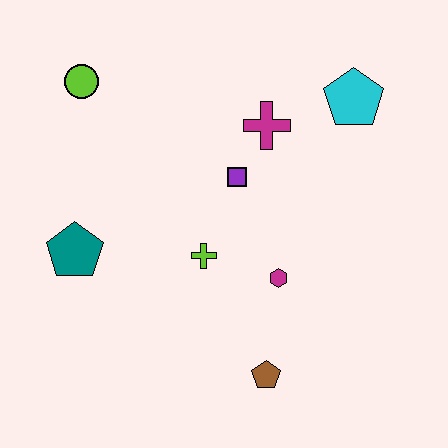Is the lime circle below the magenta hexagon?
No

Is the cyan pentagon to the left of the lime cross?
No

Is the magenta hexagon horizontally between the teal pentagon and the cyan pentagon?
Yes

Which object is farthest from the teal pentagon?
The cyan pentagon is farthest from the teal pentagon.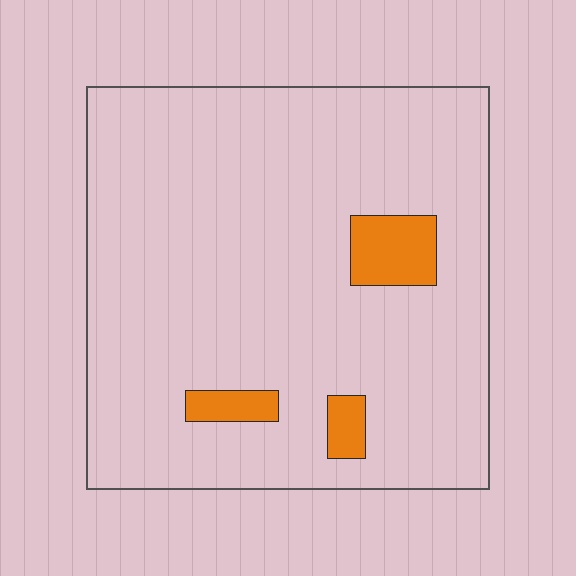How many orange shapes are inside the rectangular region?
3.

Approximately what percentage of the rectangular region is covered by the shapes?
Approximately 5%.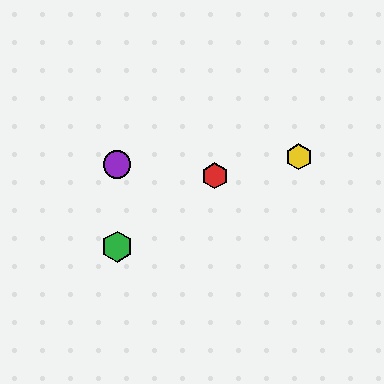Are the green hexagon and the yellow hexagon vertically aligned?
No, the green hexagon is at x≈117 and the yellow hexagon is at x≈299.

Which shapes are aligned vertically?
The blue circle, the green hexagon, the purple circle are aligned vertically.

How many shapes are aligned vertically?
3 shapes (the blue circle, the green hexagon, the purple circle) are aligned vertically.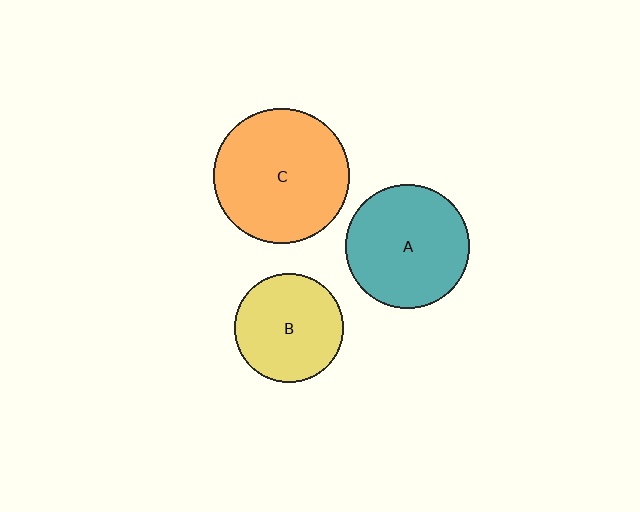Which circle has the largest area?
Circle C (orange).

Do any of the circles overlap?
No, none of the circles overlap.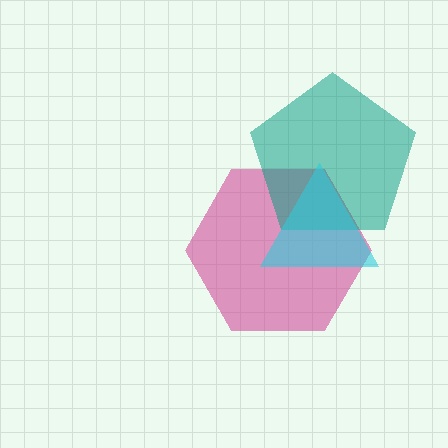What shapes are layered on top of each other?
The layered shapes are: a magenta hexagon, a teal pentagon, a cyan triangle.